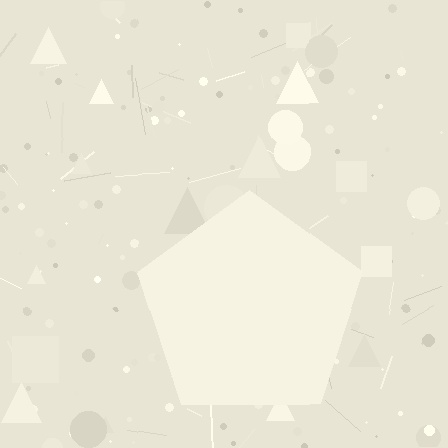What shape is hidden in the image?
A pentagon is hidden in the image.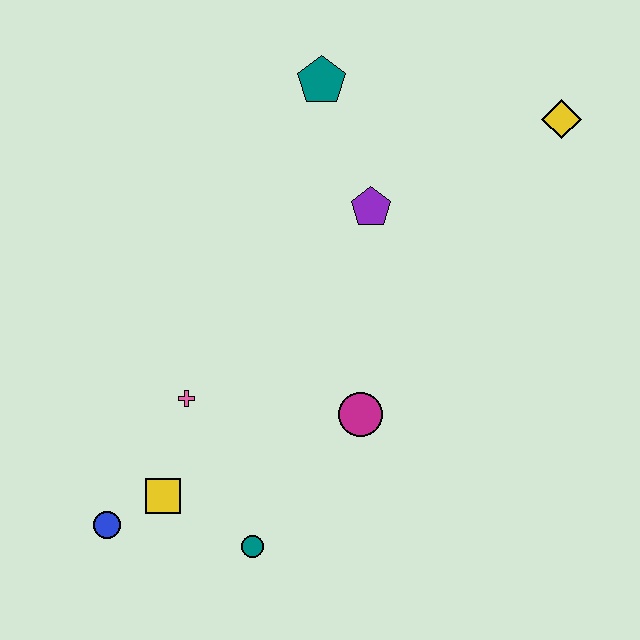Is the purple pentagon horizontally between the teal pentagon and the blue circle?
No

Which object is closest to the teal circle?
The yellow square is closest to the teal circle.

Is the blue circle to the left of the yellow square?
Yes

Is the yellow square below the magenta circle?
Yes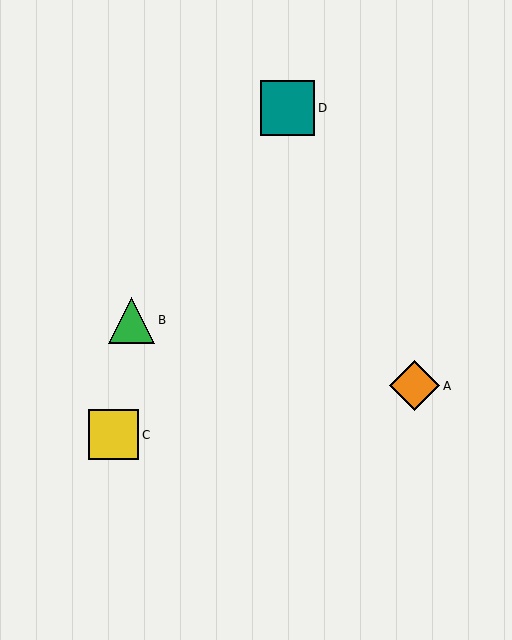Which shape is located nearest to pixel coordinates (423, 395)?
The orange diamond (labeled A) at (415, 386) is nearest to that location.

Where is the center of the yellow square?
The center of the yellow square is at (114, 435).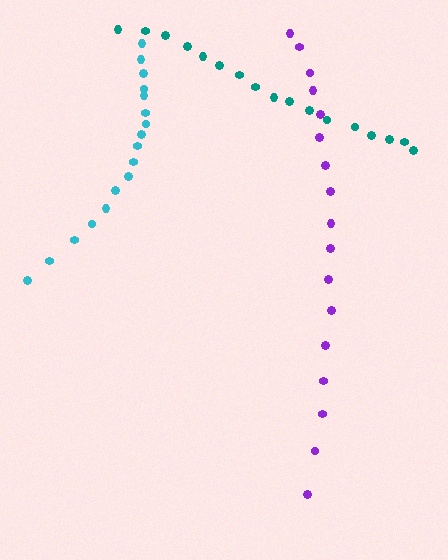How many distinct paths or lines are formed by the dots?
There are 3 distinct paths.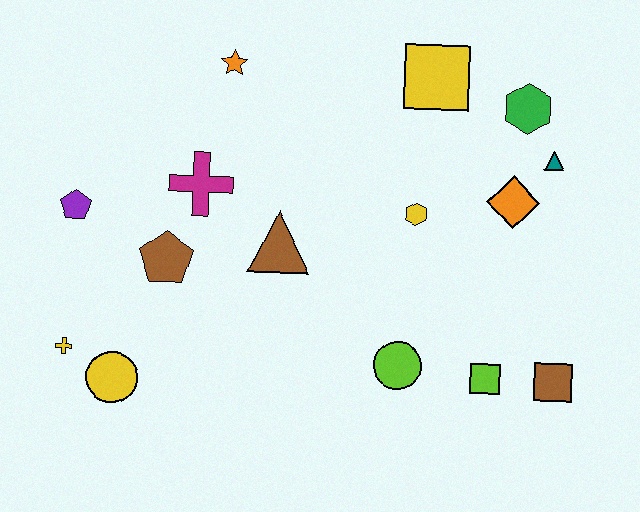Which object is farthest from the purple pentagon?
The brown square is farthest from the purple pentagon.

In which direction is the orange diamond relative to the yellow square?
The orange diamond is below the yellow square.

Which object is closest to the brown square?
The lime square is closest to the brown square.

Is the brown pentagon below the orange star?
Yes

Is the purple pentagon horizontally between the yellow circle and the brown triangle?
No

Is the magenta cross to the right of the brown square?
No